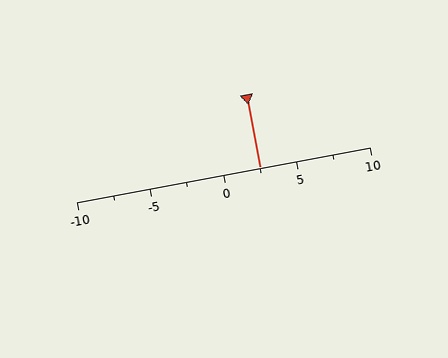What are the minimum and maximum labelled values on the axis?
The axis runs from -10 to 10.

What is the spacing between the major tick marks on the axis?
The major ticks are spaced 5 apart.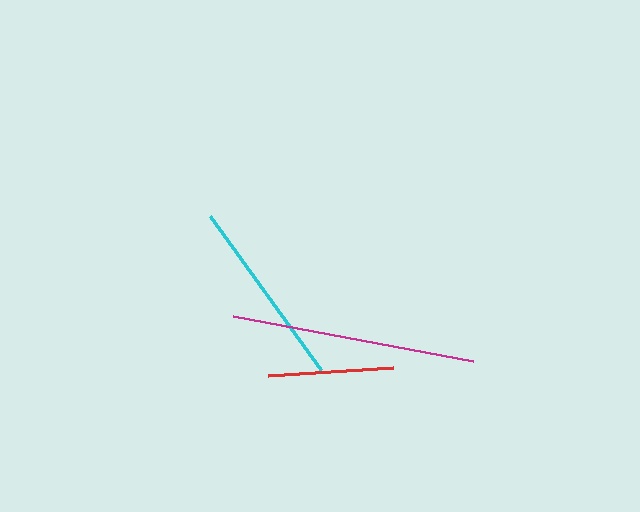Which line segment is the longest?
The magenta line is the longest at approximately 244 pixels.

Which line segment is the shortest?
The red line is the shortest at approximately 125 pixels.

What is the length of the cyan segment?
The cyan segment is approximately 190 pixels long.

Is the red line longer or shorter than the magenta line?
The magenta line is longer than the red line.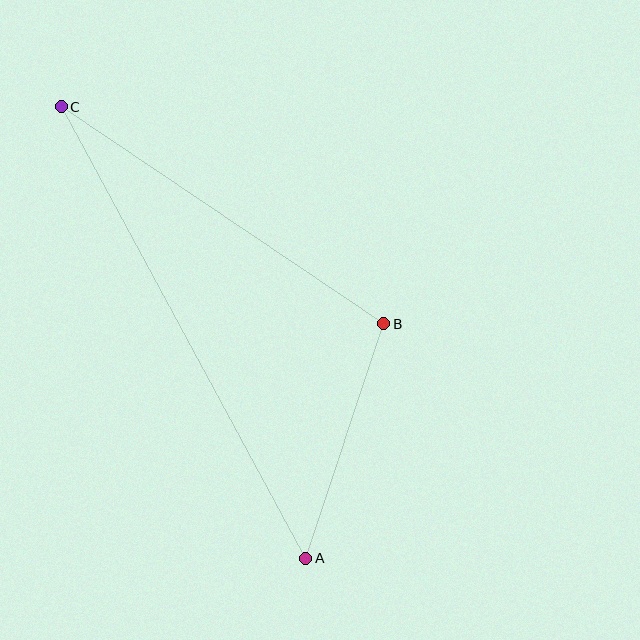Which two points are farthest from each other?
Points A and C are farthest from each other.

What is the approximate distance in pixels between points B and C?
The distance between B and C is approximately 388 pixels.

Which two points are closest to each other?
Points A and B are closest to each other.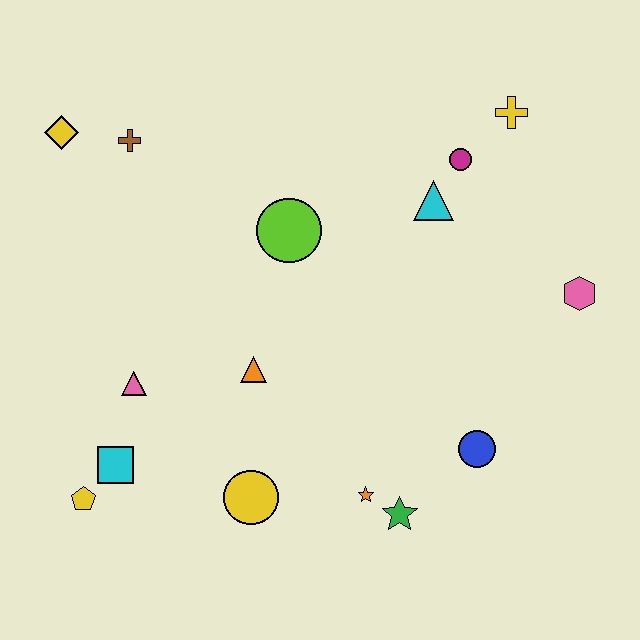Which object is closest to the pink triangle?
The cyan square is closest to the pink triangle.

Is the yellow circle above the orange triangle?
No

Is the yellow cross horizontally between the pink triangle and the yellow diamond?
No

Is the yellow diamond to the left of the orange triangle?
Yes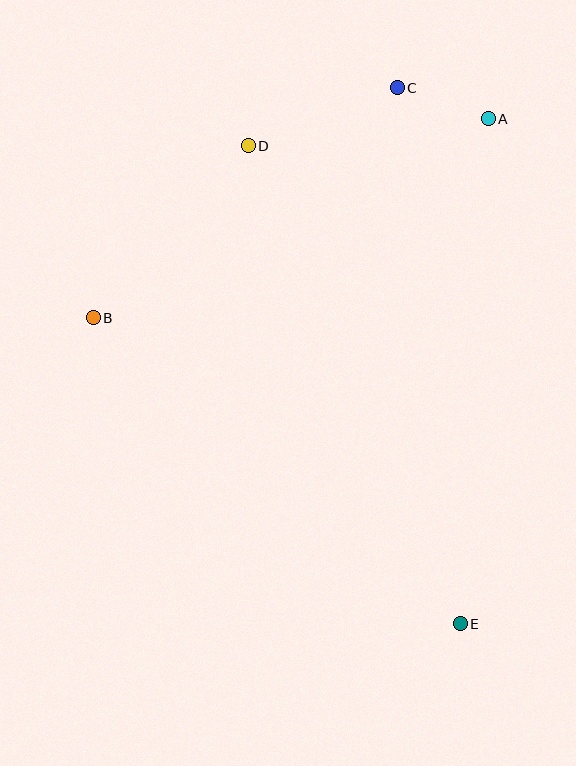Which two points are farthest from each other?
Points C and E are farthest from each other.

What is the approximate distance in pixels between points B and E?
The distance between B and E is approximately 478 pixels.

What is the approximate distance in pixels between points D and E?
The distance between D and E is approximately 523 pixels.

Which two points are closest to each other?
Points A and C are closest to each other.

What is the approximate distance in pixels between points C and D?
The distance between C and D is approximately 160 pixels.